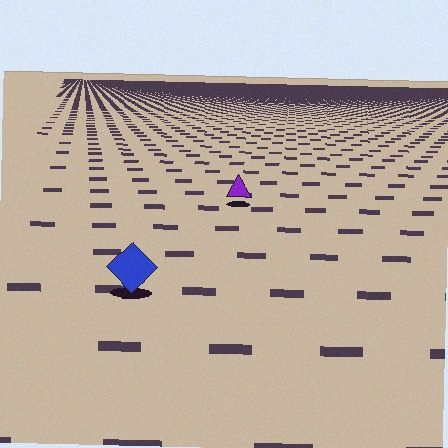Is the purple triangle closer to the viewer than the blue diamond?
No. The blue diamond is closer — you can tell from the texture gradient: the ground texture is coarser near it.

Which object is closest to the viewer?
The blue diamond is closest. The texture marks near it are larger and more spread out.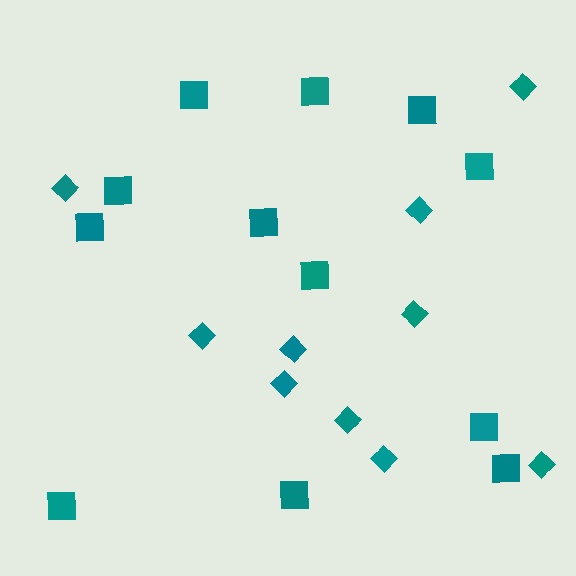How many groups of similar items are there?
There are 2 groups: one group of diamonds (10) and one group of squares (12).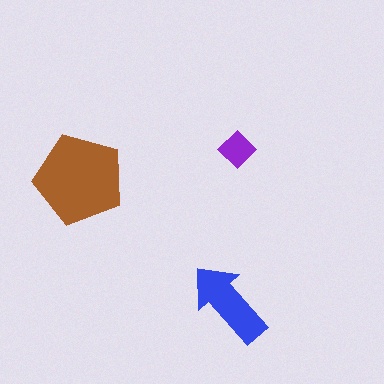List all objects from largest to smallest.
The brown pentagon, the blue arrow, the purple diamond.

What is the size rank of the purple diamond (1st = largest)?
3rd.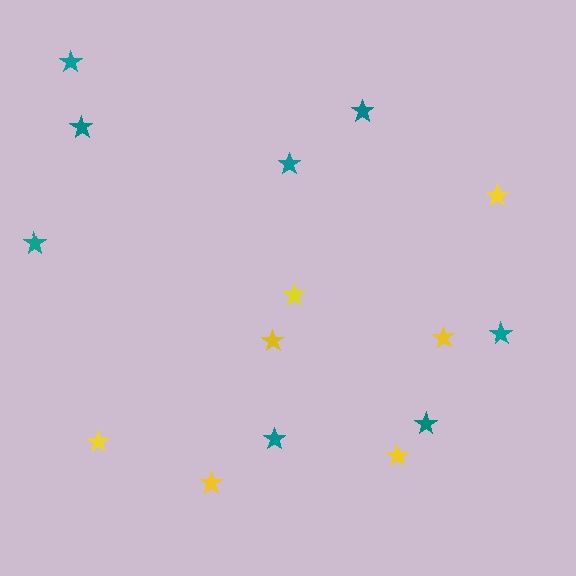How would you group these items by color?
There are 2 groups: one group of teal stars (8) and one group of yellow stars (7).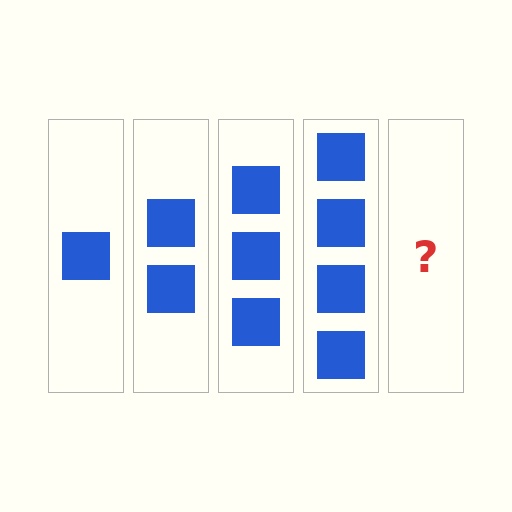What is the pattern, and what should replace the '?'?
The pattern is that each step adds one more square. The '?' should be 5 squares.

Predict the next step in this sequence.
The next step is 5 squares.